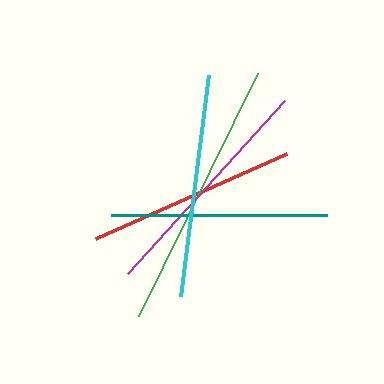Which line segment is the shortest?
The red line is the shortest at approximately 209 pixels.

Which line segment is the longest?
The green line is the longest at approximately 270 pixels.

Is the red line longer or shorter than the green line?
The green line is longer than the red line.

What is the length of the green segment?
The green segment is approximately 270 pixels long.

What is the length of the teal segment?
The teal segment is approximately 216 pixels long.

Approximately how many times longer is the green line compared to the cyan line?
The green line is approximately 1.2 times the length of the cyan line.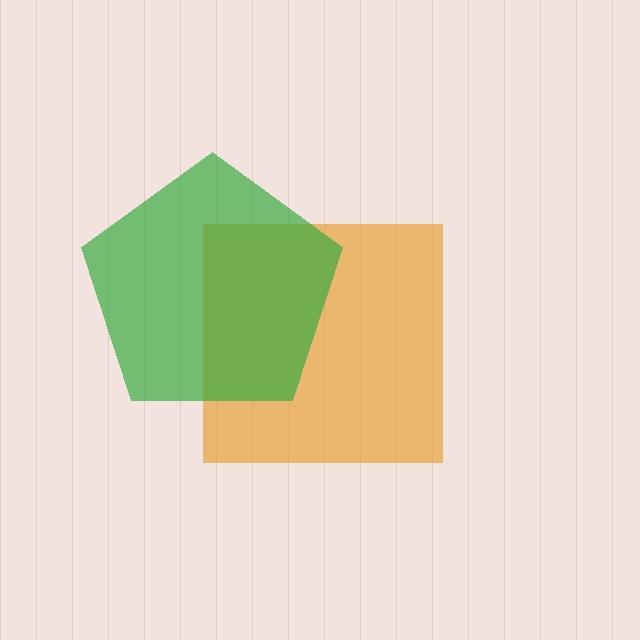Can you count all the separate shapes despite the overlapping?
Yes, there are 2 separate shapes.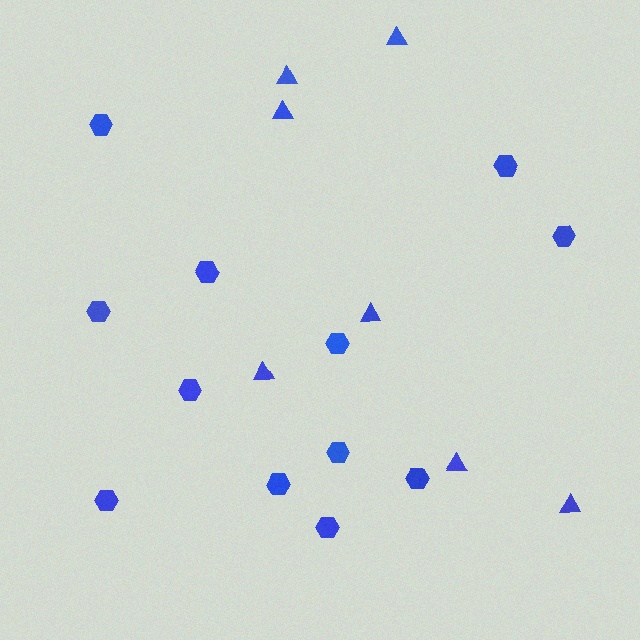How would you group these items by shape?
There are 2 groups: one group of triangles (7) and one group of hexagons (12).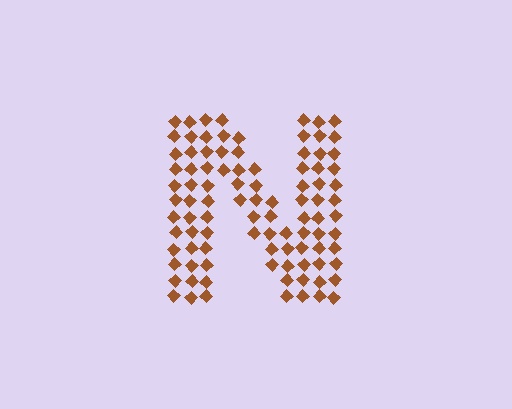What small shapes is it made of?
It is made of small diamonds.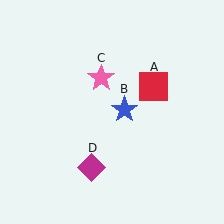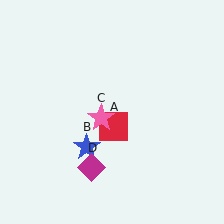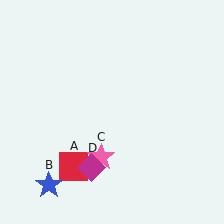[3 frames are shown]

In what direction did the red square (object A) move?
The red square (object A) moved down and to the left.